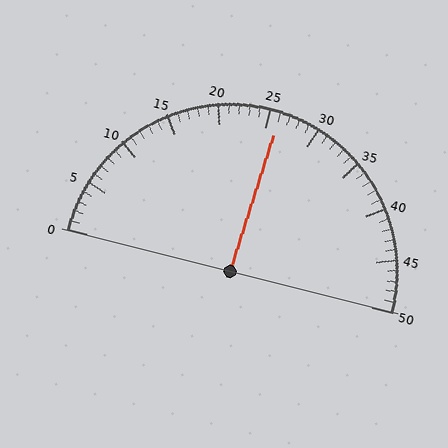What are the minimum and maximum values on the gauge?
The gauge ranges from 0 to 50.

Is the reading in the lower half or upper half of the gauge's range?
The reading is in the upper half of the range (0 to 50).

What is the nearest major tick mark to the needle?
The nearest major tick mark is 25.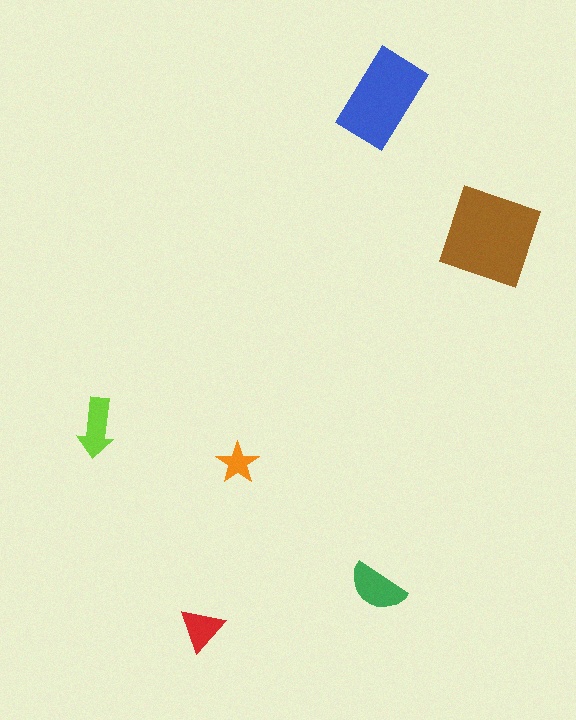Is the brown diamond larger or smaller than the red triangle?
Larger.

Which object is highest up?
The blue rectangle is topmost.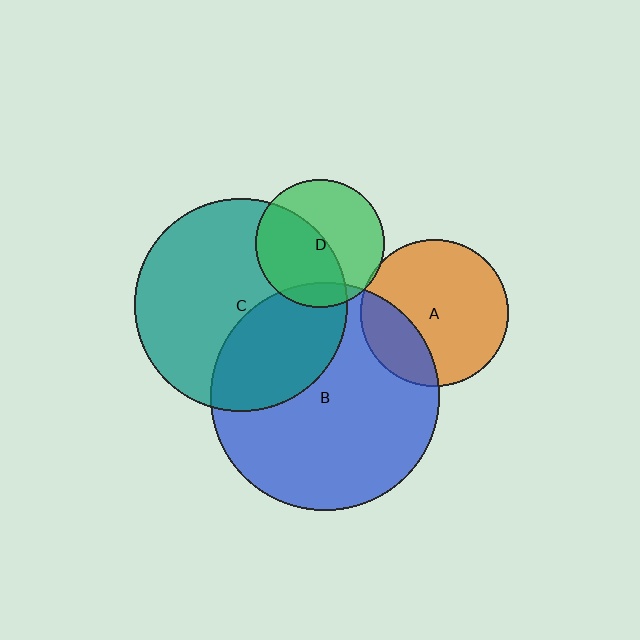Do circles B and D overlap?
Yes.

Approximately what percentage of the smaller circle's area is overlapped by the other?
Approximately 10%.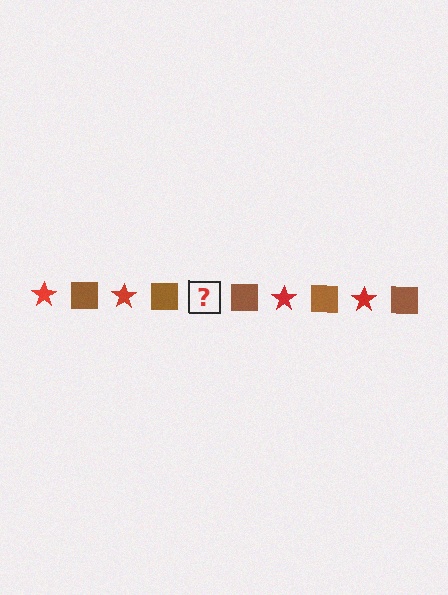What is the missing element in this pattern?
The missing element is a red star.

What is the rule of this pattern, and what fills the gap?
The rule is that the pattern alternates between red star and brown square. The gap should be filled with a red star.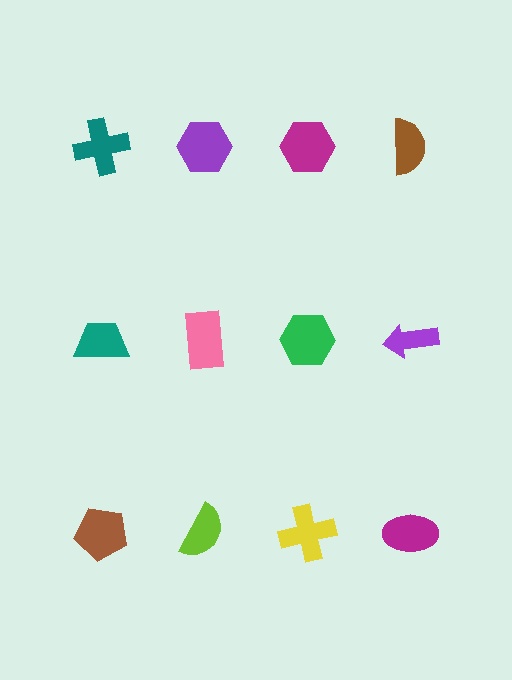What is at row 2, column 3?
A green hexagon.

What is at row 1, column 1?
A teal cross.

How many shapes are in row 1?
4 shapes.